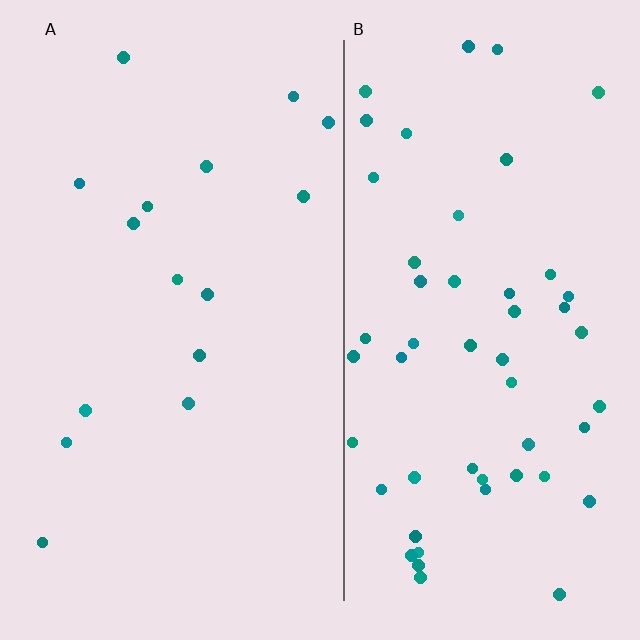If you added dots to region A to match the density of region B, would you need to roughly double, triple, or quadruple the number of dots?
Approximately triple.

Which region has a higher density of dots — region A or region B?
B (the right).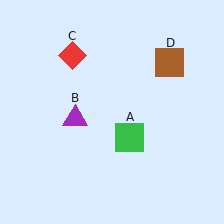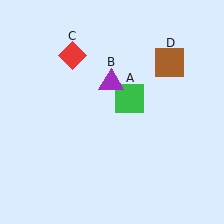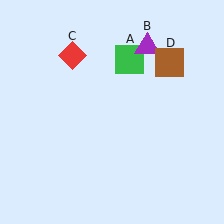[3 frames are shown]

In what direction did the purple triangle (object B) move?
The purple triangle (object B) moved up and to the right.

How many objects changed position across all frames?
2 objects changed position: green square (object A), purple triangle (object B).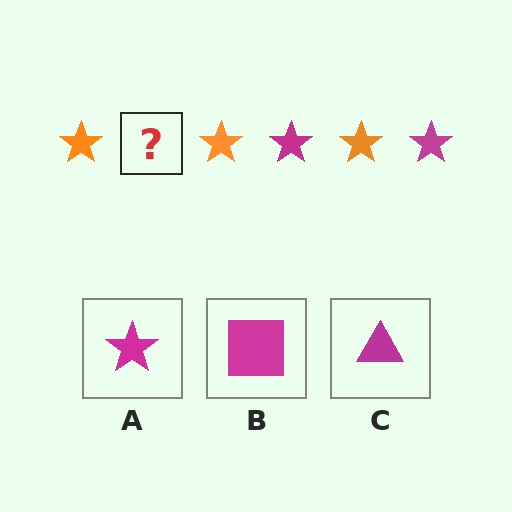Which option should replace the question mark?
Option A.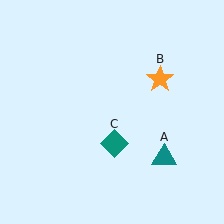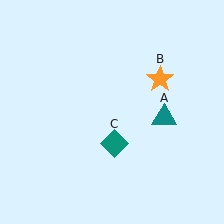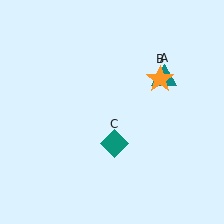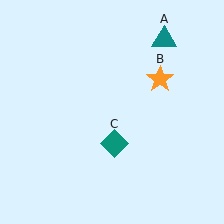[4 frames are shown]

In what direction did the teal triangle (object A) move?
The teal triangle (object A) moved up.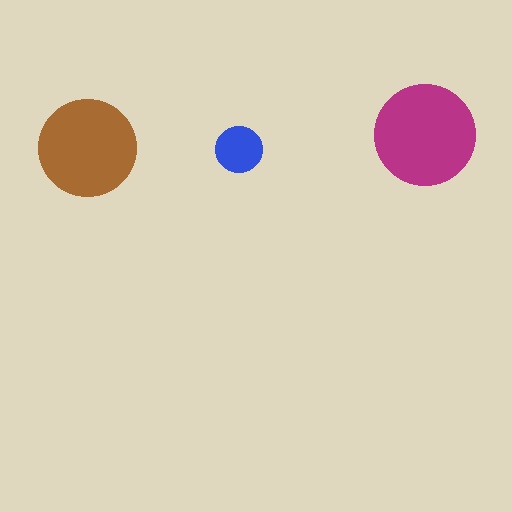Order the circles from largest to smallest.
the magenta one, the brown one, the blue one.